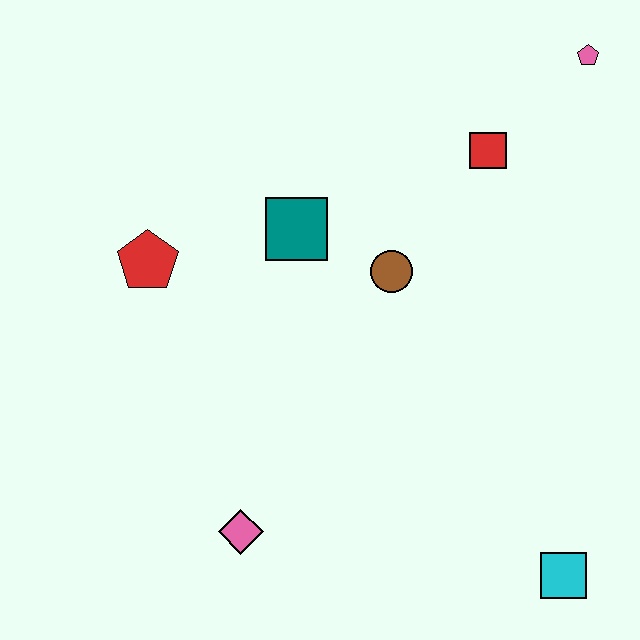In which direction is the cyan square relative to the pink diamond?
The cyan square is to the right of the pink diamond.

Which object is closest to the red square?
The pink pentagon is closest to the red square.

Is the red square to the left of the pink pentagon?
Yes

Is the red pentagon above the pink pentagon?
No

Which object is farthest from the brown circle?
The cyan square is farthest from the brown circle.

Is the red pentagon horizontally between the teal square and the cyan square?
No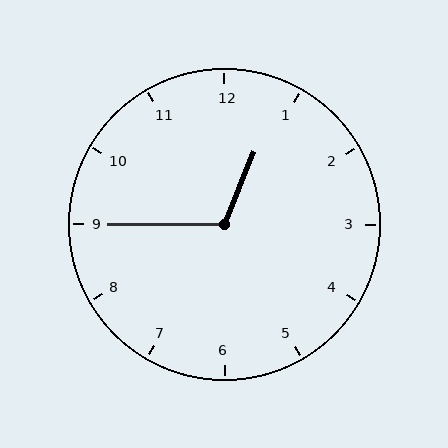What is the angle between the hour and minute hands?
Approximately 112 degrees.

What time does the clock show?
12:45.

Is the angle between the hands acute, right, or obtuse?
It is obtuse.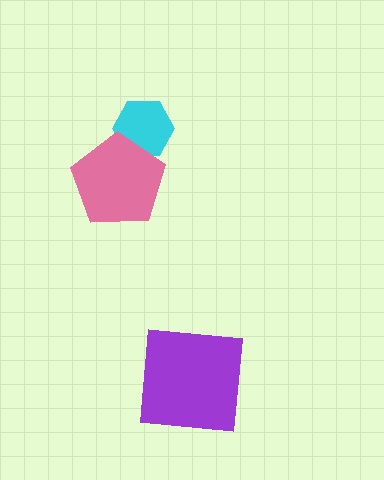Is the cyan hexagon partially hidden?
Yes, it is partially covered by another shape.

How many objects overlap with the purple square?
0 objects overlap with the purple square.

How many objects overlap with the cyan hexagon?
1 object overlaps with the cyan hexagon.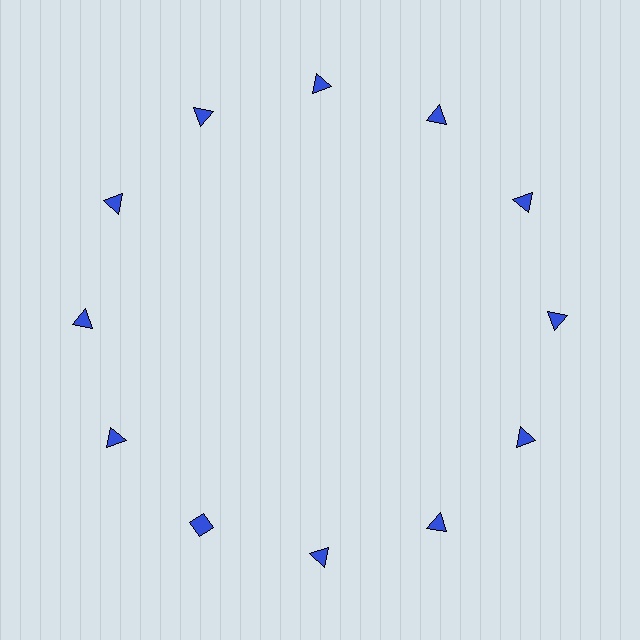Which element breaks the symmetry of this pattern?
The blue diamond at roughly the 7 o'clock position breaks the symmetry. All other shapes are blue triangles.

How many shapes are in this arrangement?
There are 12 shapes arranged in a ring pattern.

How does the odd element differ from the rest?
It has a different shape: diamond instead of triangle.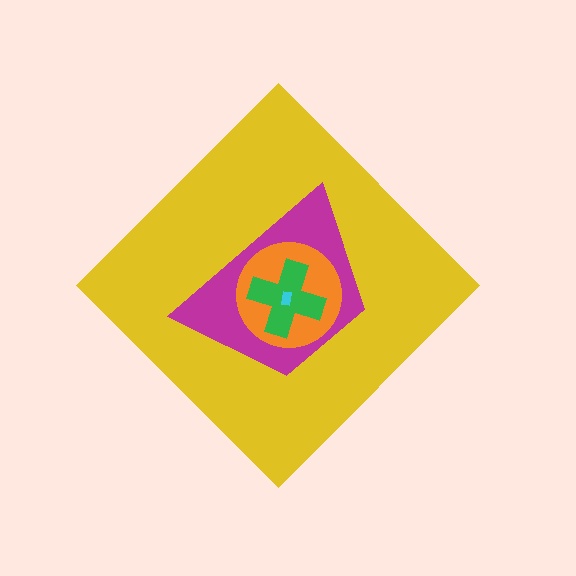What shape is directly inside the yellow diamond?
The magenta trapezoid.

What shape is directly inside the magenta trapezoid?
The orange circle.